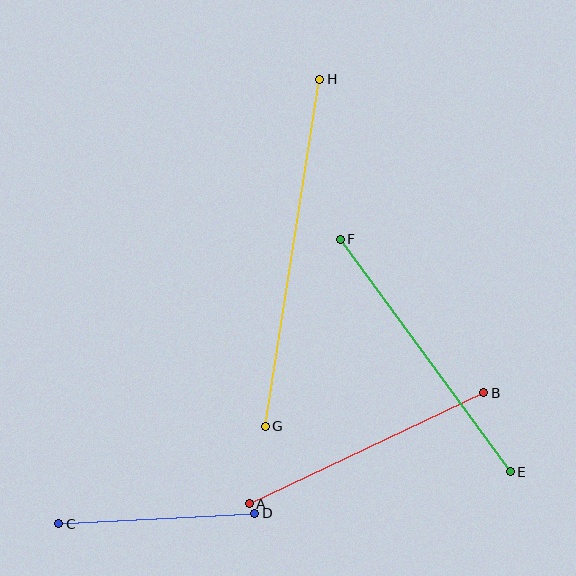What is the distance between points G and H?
The distance is approximately 351 pixels.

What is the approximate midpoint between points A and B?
The midpoint is at approximately (367, 448) pixels.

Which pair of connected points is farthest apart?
Points G and H are farthest apart.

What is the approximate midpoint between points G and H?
The midpoint is at approximately (292, 253) pixels.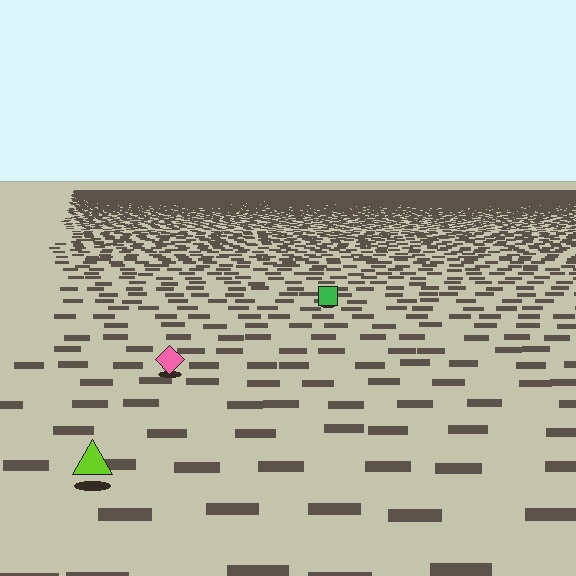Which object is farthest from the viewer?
The green square is farthest from the viewer. It appears smaller and the ground texture around it is denser.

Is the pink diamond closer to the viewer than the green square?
Yes. The pink diamond is closer — you can tell from the texture gradient: the ground texture is coarser near it.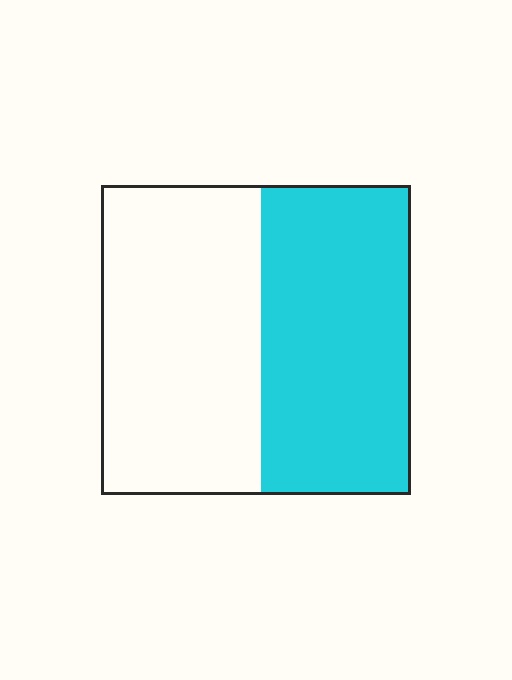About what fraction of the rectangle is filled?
About one half (1/2).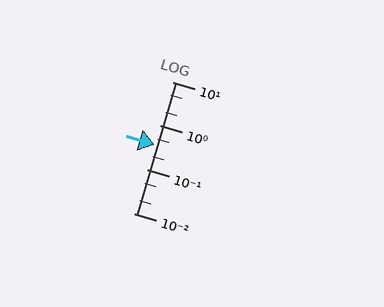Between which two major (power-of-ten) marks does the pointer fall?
The pointer is between 0.1 and 1.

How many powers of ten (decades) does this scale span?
The scale spans 3 decades, from 0.01 to 10.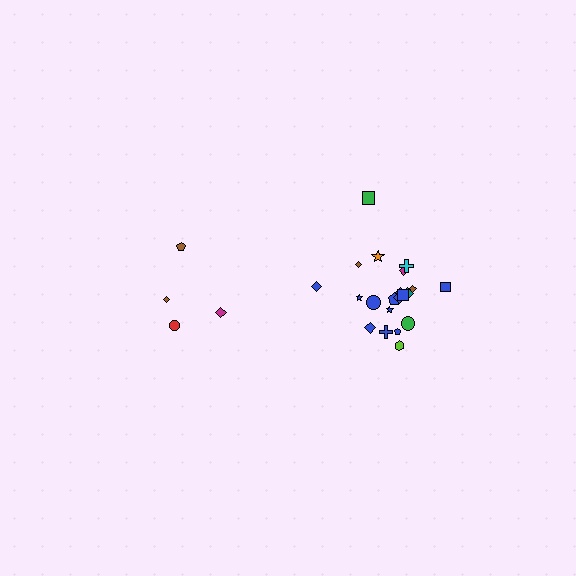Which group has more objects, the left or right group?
The right group.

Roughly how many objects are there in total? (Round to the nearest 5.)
Roughly 25 objects in total.